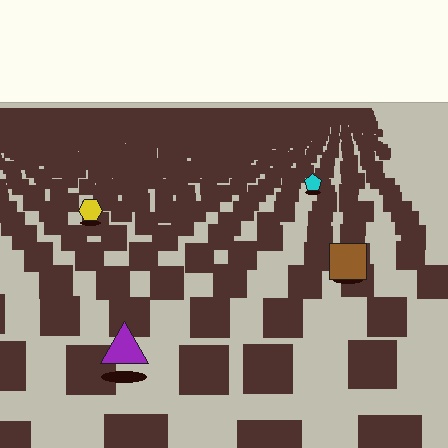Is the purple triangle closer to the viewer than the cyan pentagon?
Yes. The purple triangle is closer — you can tell from the texture gradient: the ground texture is coarser near it.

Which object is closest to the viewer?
The purple triangle is closest. The texture marks near it are larger and more spread out.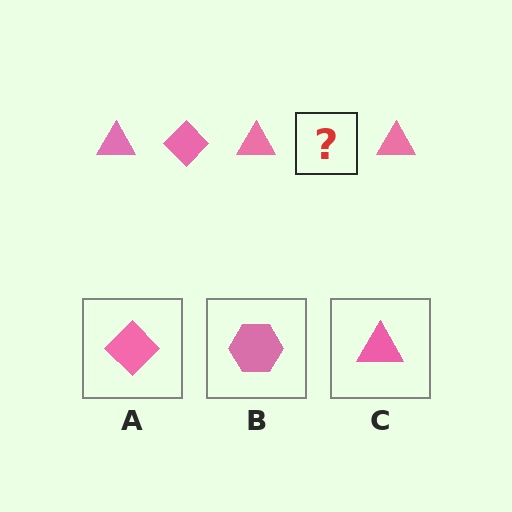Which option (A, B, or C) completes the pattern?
A.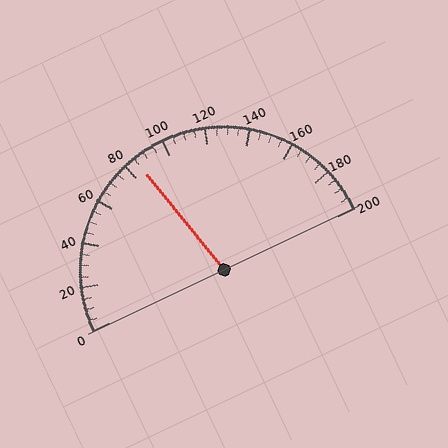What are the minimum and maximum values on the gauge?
The gauge ranges from 0 to 200.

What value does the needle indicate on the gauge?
The needle indicates approximately 85.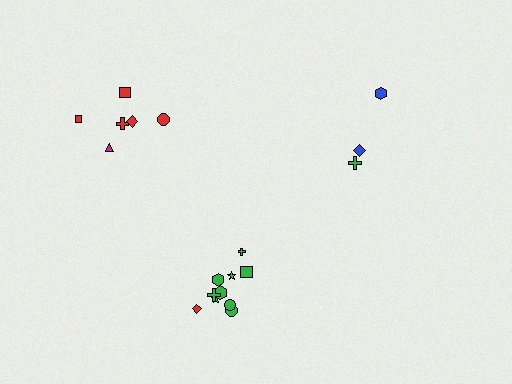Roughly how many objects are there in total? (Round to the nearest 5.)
Roughly 20 objects in total.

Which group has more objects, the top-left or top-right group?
The top-left group.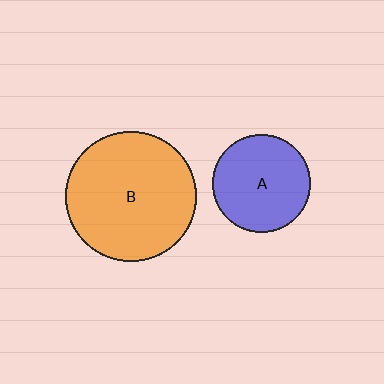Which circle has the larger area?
Circle B (orange).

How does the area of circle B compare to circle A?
Approximately 1.7 times.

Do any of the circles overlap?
No, none of the circles overlap.